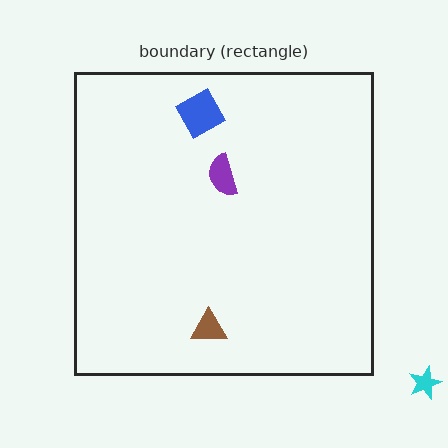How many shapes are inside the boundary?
3 inside, 1 outside.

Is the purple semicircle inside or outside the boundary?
Inside.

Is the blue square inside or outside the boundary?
Inside.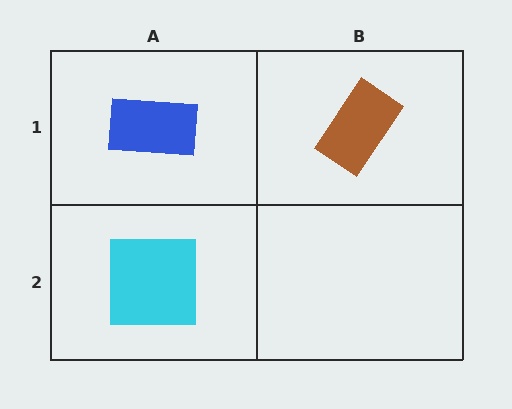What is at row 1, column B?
A brown rectangle.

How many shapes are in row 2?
1 shape.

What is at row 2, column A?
A cyan square.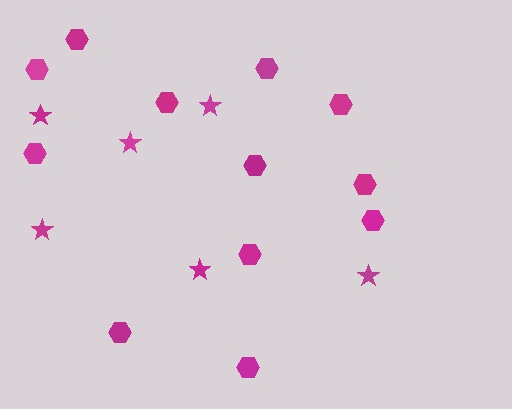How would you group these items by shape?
There are 2 groups: one group of stars (6) and one group of hexagons (12).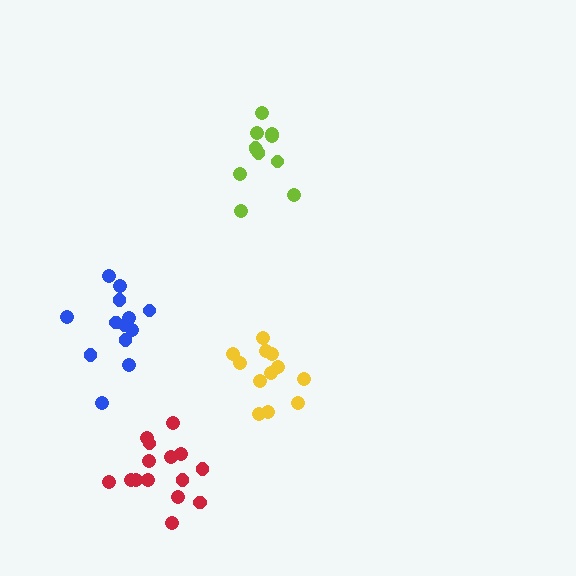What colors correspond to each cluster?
The clusters are colored: yellow, lime, red, blue.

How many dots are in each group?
Group 1: 12 dots, Group 2: 11 dots, Group 3: 15 dots, Group 4: 13 dots (51 total).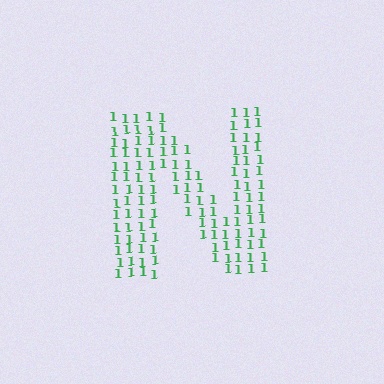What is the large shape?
The large shape is the letter N.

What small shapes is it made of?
It is made of small digit 1's.